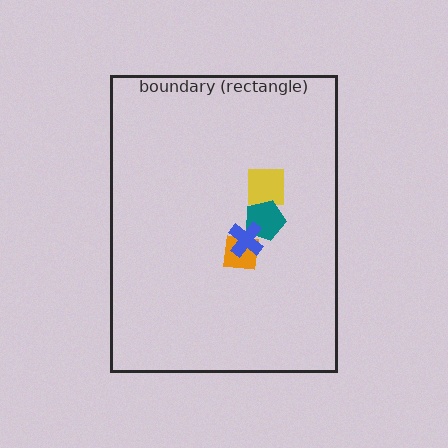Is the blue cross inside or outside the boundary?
Inside.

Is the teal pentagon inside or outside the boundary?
Inside.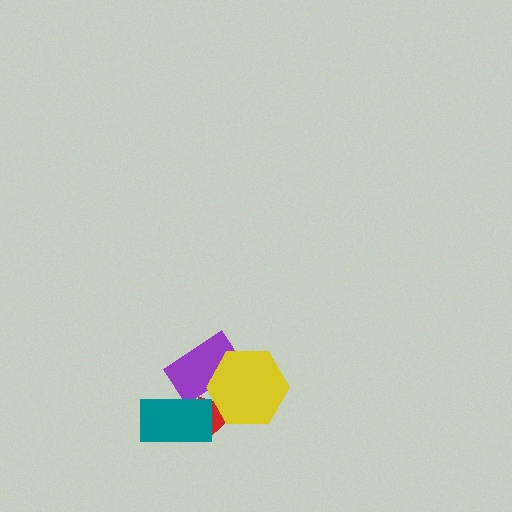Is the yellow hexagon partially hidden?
No, no other shape covers it.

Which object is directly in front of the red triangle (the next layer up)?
The teal rectangle is directly in front of the red triangle.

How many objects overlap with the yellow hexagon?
2 objects overlap with the yellow hexagon.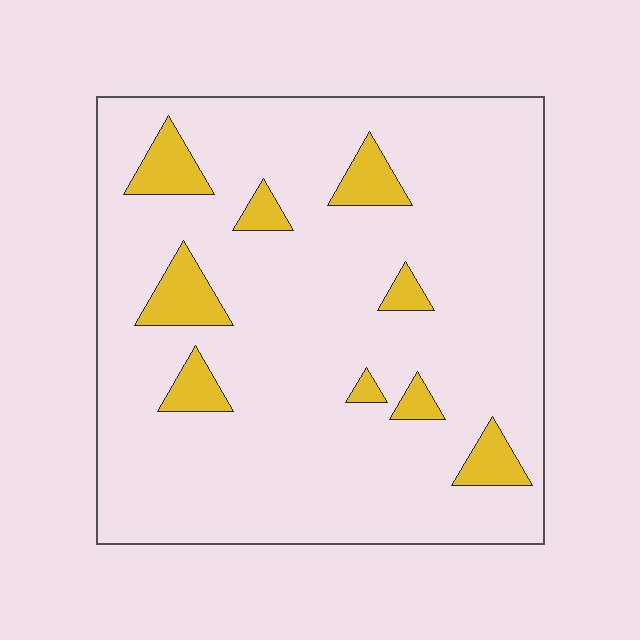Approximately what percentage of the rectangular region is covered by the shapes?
Approximately 10%.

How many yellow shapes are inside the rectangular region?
9.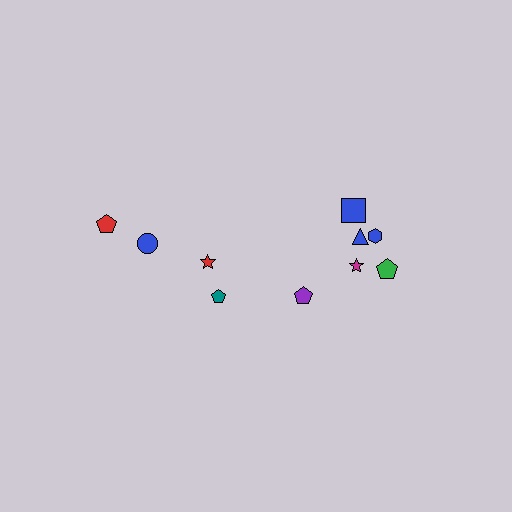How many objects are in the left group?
There are 4 objects.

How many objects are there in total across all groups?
There are 10 objects.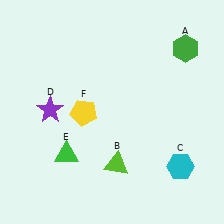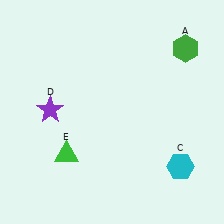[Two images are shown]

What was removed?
The yellow pentagon (F), the lime triangle (B) were removed in Image 2.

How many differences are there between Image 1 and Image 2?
There are 2 differences between the two images.